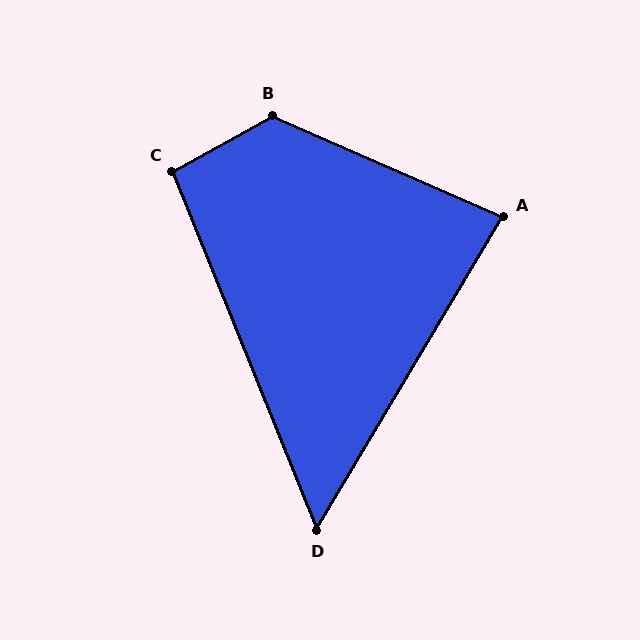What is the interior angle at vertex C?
Approximately 97 degrees (obtuse).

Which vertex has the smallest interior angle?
D, at approximately 53 degrees.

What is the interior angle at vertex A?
Approximately 83 degrees (acute).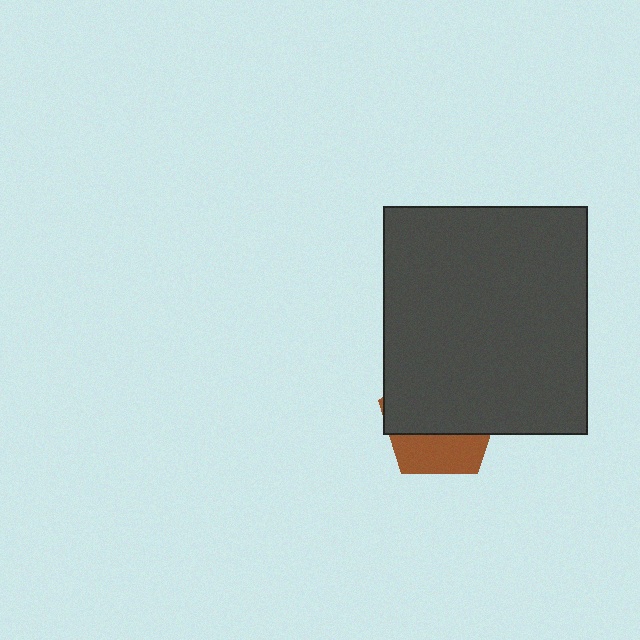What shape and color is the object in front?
The object in front is a dark gray rectangle.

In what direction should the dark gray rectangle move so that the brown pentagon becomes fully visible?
The dark gray rectangle should move up. That is the shortest direction to clear the overlap and leave the brown pentagon fully visible.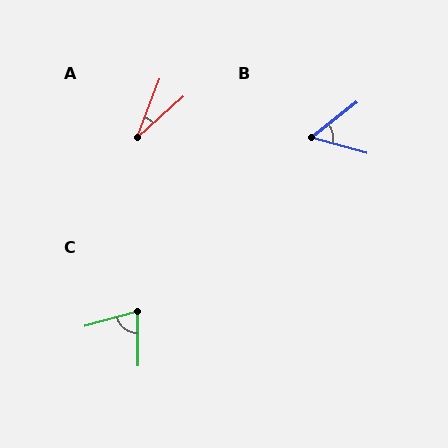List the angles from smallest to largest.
A (27°), B (53°), C (76°).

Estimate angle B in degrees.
Approximately 53 degrees.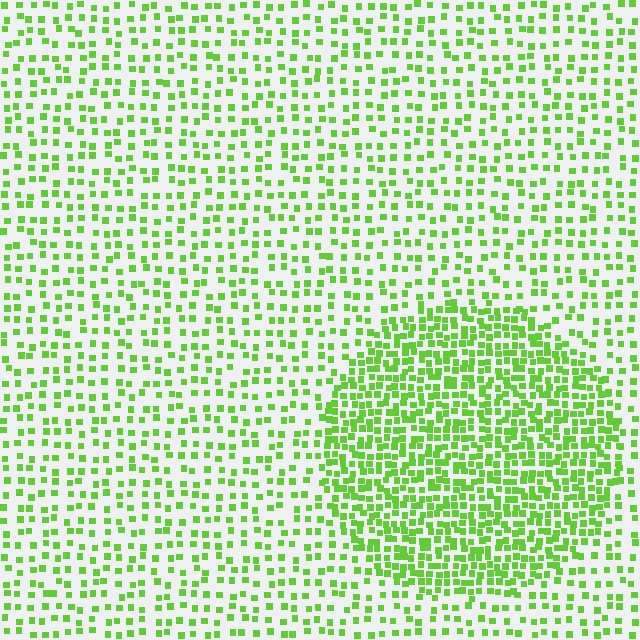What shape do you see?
I see a circle.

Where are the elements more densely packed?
The elements are more densely packed inside the circle boundary.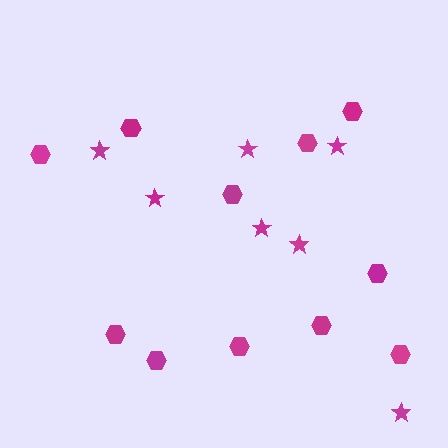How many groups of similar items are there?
There are 2 groups: one group of hexagons (11) and one group of stars (7).